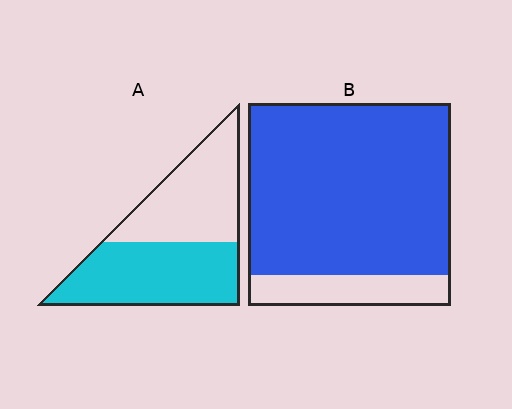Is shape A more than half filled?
Roughly half.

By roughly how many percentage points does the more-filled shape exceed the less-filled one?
By roughly 30 percentage points (B over A).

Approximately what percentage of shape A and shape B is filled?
A is approximately 55% and B is approximately 85%.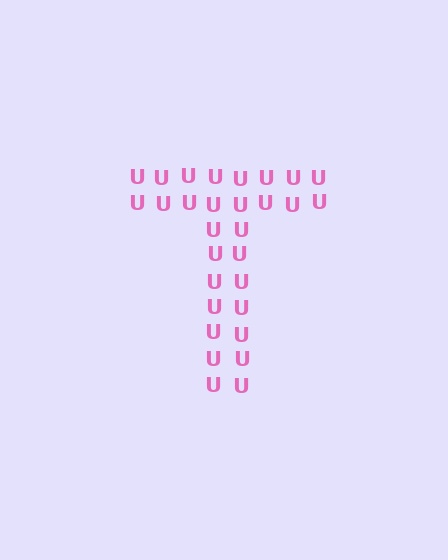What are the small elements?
The small elements are letter U's.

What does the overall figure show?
The overall figure shows the letter T.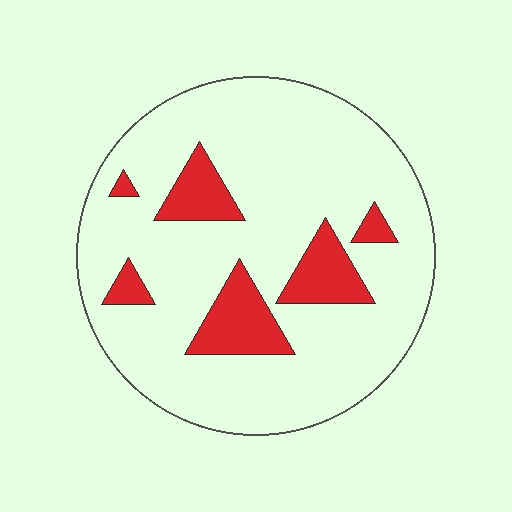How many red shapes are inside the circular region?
6.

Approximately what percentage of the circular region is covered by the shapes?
Approximately 15%.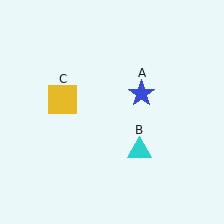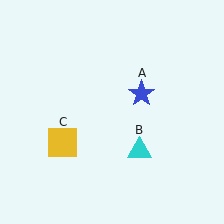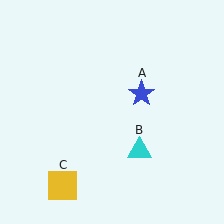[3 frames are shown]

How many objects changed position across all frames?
1 object changed position: yellow square (object C).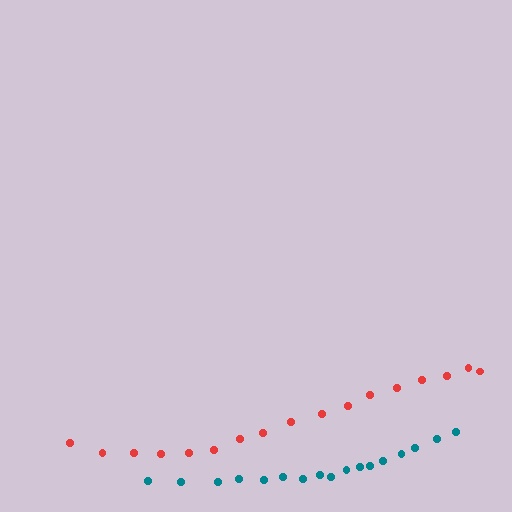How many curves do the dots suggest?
There are 2 distinct paths.